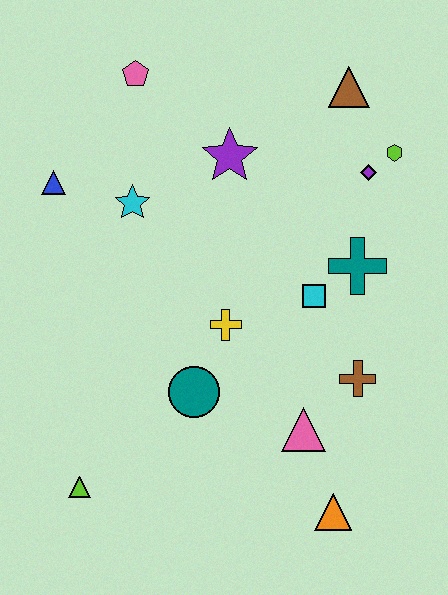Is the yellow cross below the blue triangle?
Yes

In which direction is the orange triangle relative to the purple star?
The orange triangle is below the purple star.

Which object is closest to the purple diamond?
The lime hexagon is closest to the purple diamond.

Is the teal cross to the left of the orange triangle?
No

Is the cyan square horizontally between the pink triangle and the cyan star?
No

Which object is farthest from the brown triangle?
The lime triangle is farthest from the brown triangle.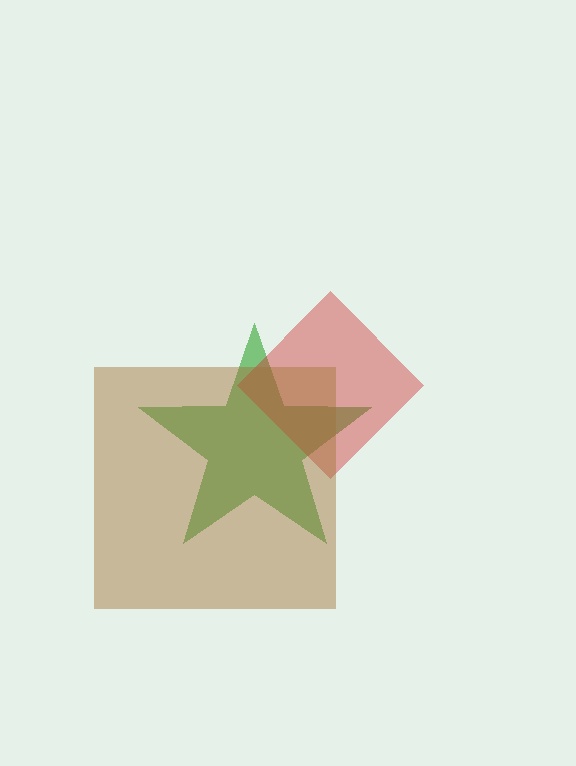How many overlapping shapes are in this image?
There are 3 overlapping shapes in the image.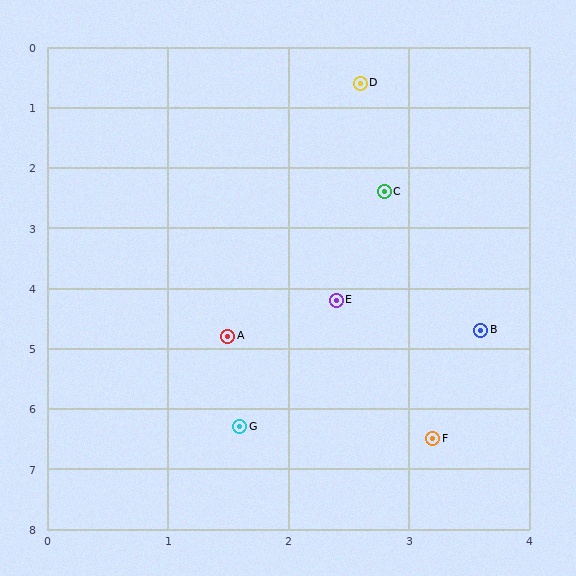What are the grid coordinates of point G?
Point G is at approximately (1.6, 6.3).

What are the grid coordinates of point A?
Point A is at approximately (1.5, 4.8).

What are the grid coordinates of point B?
Point B is at approximately (3.6, 4.7).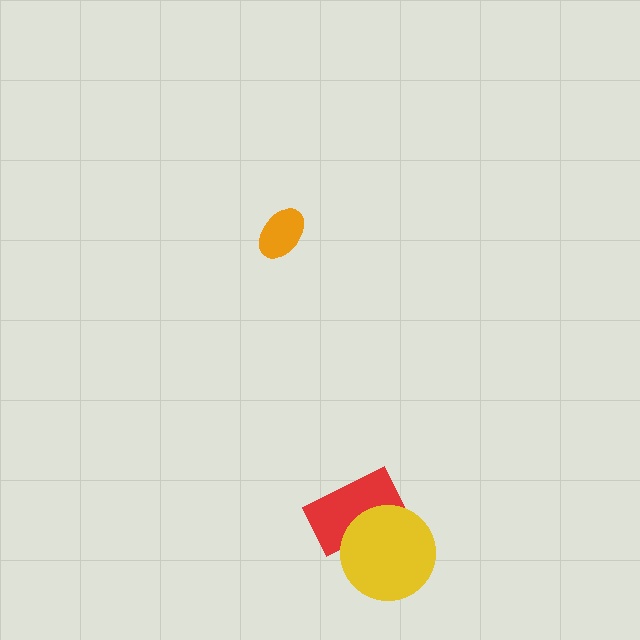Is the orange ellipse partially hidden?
No, no other shape covers it.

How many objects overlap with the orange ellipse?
0 objects overlap with the orange ellipse.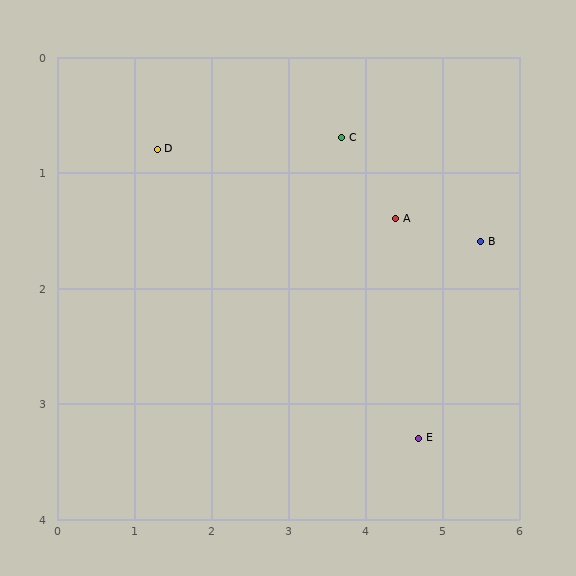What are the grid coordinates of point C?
Point C is at approximately (3.7, 0.7).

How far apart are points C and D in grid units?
Points C and D are about 2.4 grid units apart.